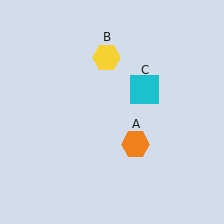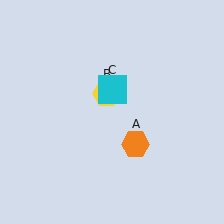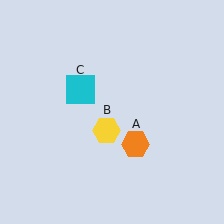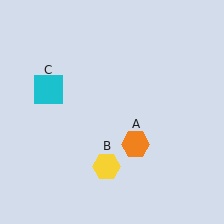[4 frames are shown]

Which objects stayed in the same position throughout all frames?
Orange hexagon (object A) remained stationary.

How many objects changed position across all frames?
2 objects changed position: yellow hexagon (object B), cyan square (object C).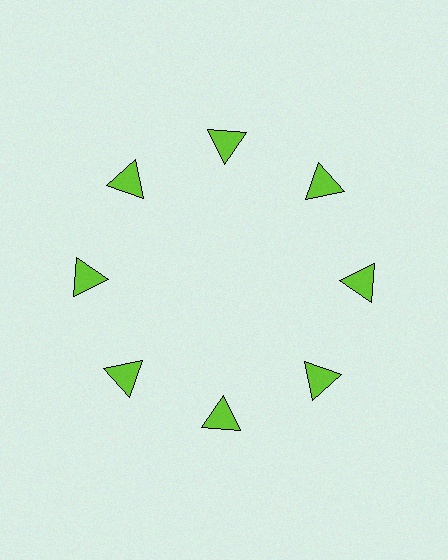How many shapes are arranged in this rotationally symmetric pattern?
There are 8 shapes, arranged in 8 groups of 1.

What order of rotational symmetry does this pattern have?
This pattern has 8-fold rotational symmetry.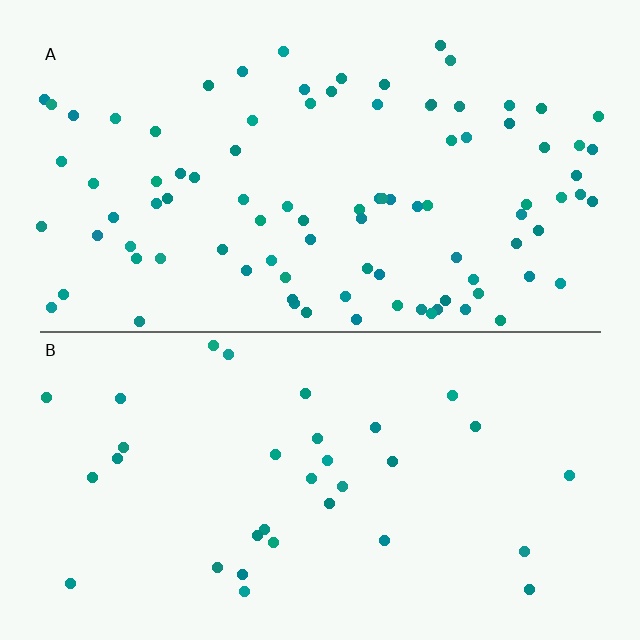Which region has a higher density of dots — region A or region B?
A (the top).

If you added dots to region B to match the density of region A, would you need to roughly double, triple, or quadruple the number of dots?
Approximately triple.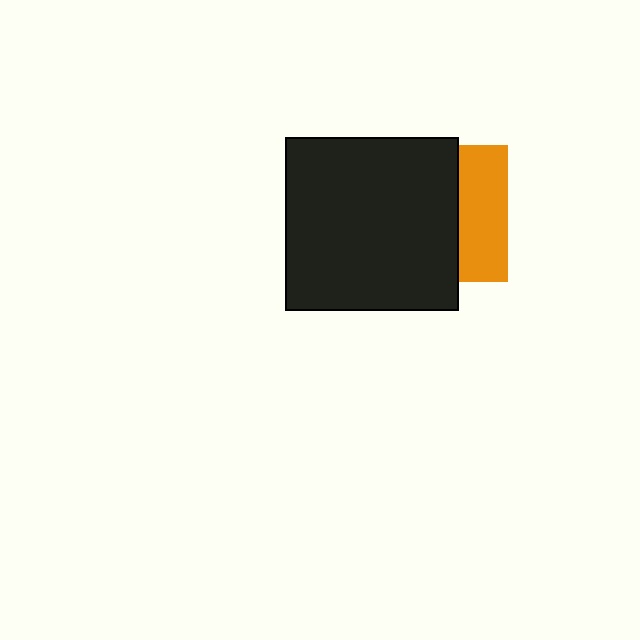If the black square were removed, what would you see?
You would see the complete orange square.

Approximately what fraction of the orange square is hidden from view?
Roughly 65% of the orange square is hidden behind the black square.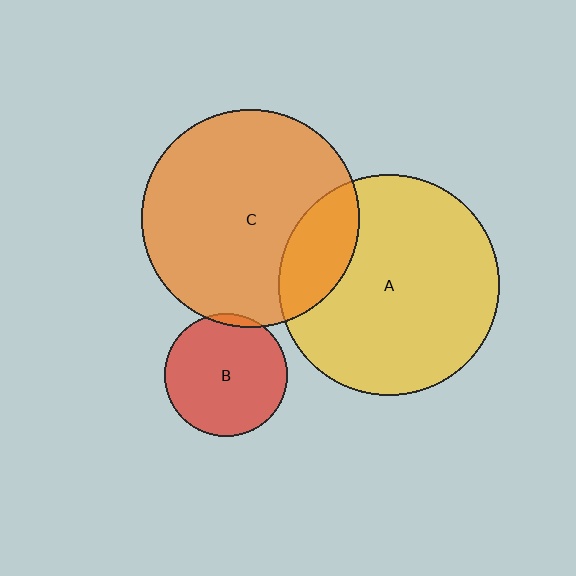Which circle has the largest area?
Circle A (yellow).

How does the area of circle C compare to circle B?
Approximately 3.2 times.